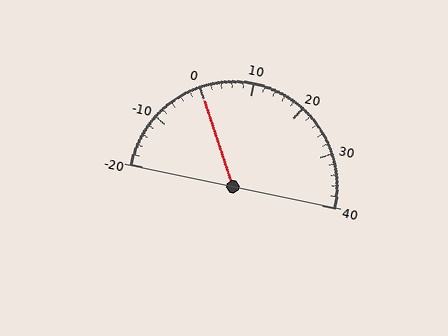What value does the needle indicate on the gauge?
The needle indicates approximately 0.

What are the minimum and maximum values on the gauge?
The gauge ranges from -20 to 40.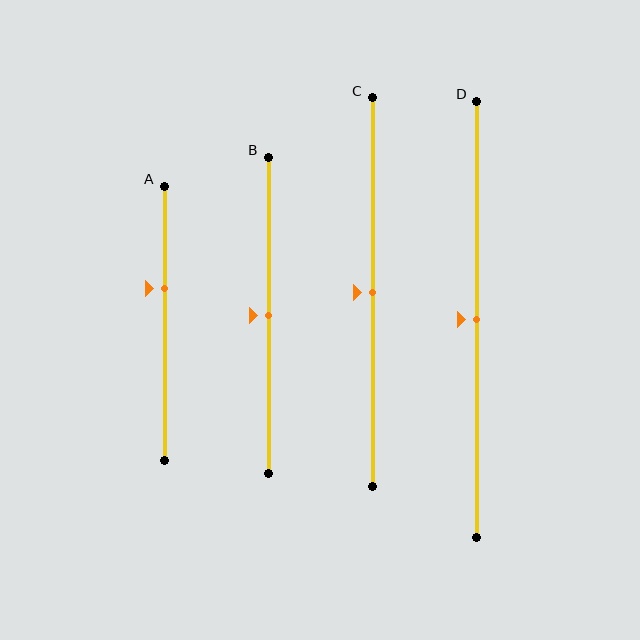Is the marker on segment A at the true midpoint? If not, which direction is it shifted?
No, the marker on segment A is shifted upward by about 13% of the segment length.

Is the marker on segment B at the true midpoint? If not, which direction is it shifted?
Yes, the marker on segment B is at the true midpoint.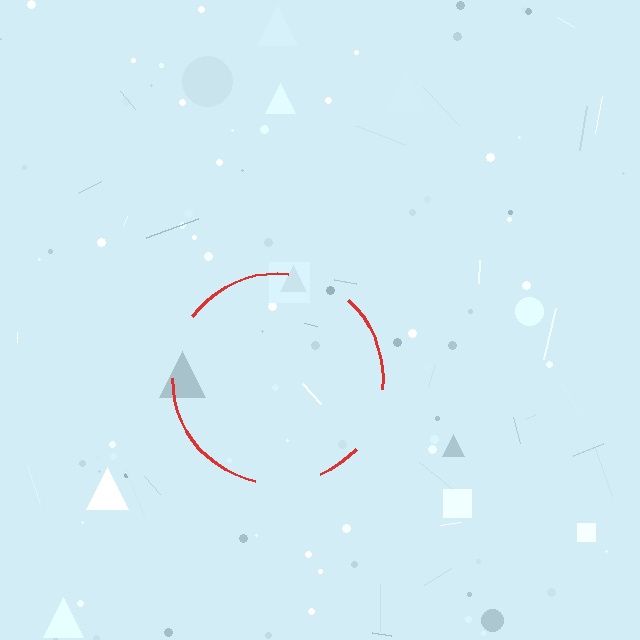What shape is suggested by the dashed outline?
The dashed outline suggests a circle.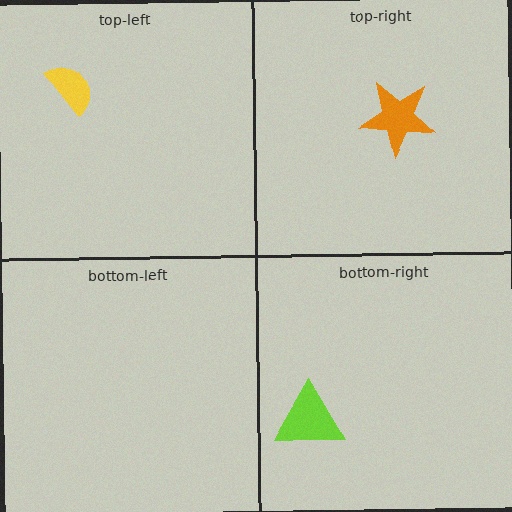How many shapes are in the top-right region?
1.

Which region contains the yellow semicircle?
The top-left region.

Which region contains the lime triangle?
The bottom-right region.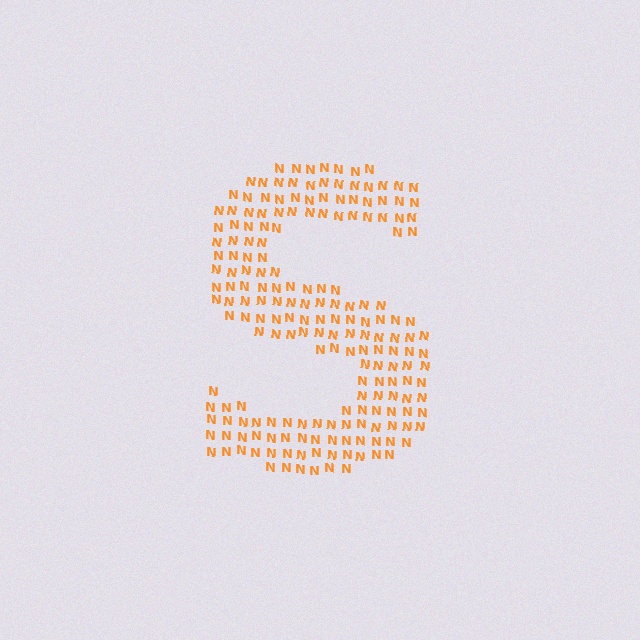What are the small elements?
The small elements are letter N's.